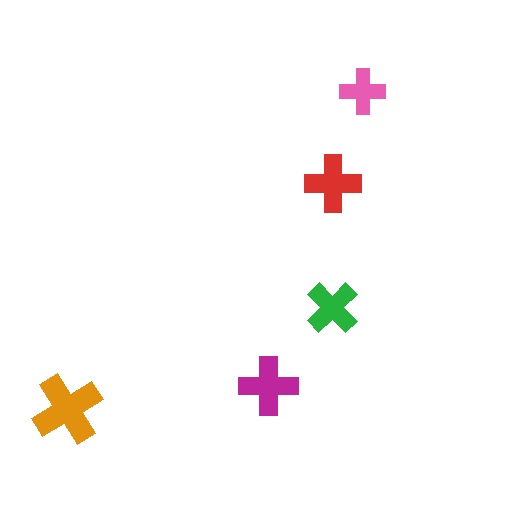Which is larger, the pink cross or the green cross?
The green one.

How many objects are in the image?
There are 5 objects in the image.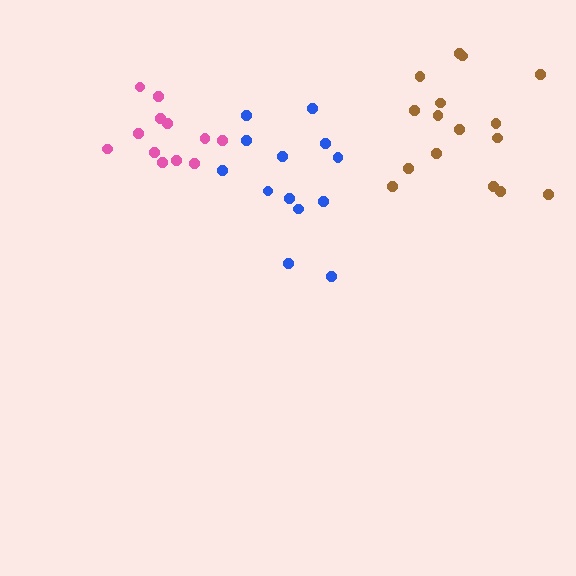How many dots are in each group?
Group 1: 12 dots, Group 2: 13 dots, Group 3: 16 dots (41 total).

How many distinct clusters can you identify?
There are 3 distinct clusters.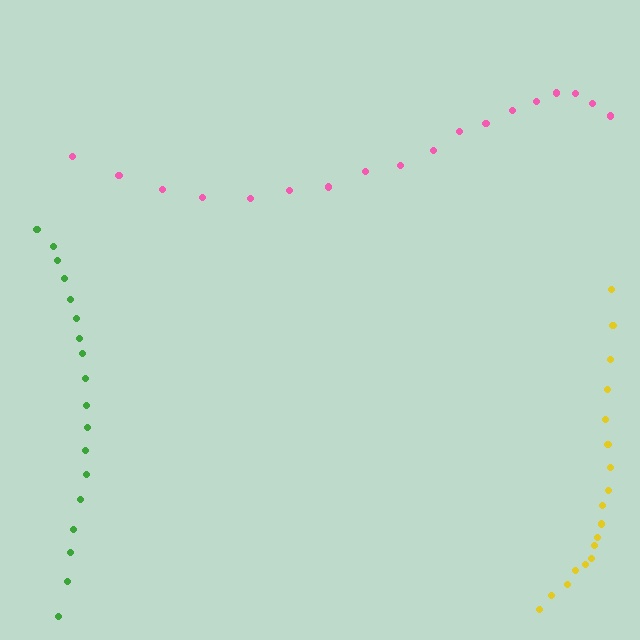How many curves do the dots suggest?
There are 3 distinct paths.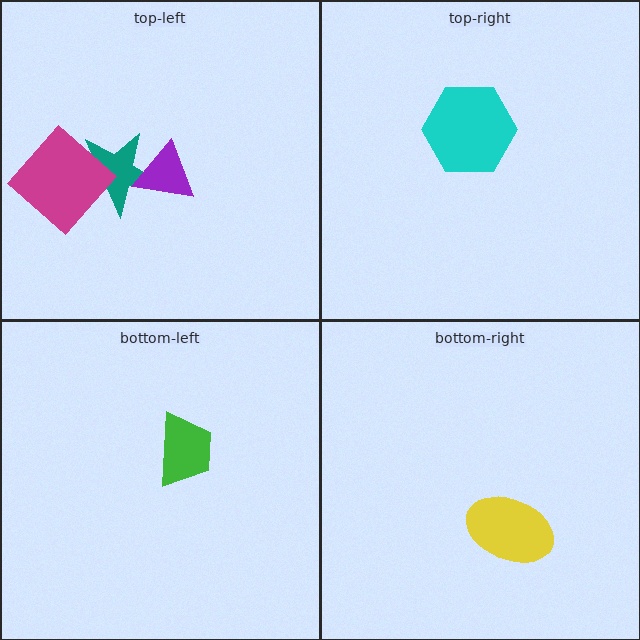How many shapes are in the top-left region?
3.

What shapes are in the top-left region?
The teal star, the purple triangle, the magenta diamond.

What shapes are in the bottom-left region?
The green trapezoid.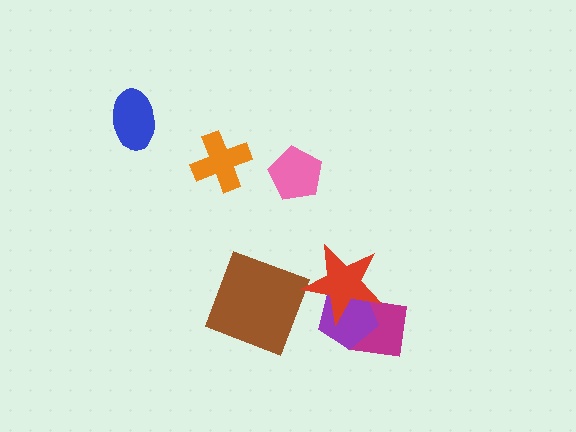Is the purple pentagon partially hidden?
Yes, it is partially covered by another shape.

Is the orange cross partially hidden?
No, no other shape covers it.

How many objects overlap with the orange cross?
0 objects overlap with the orange cross.